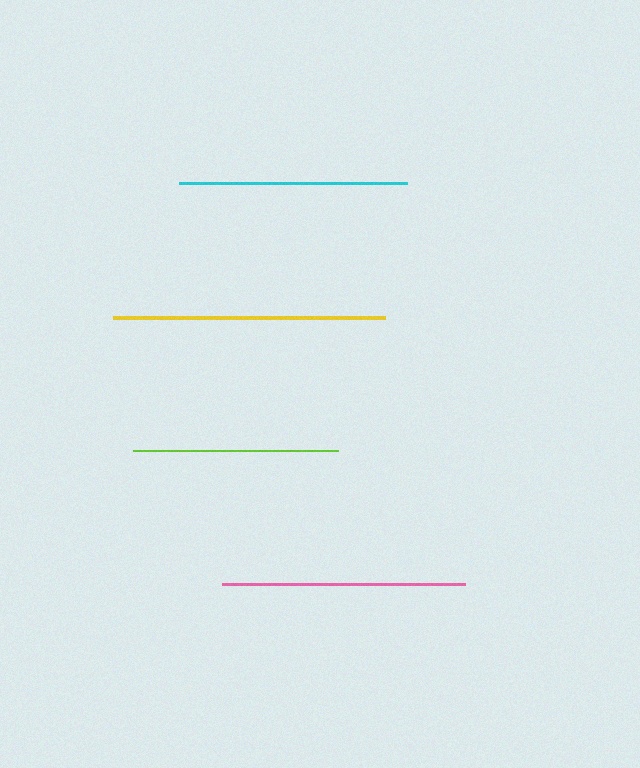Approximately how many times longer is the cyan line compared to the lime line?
The cyan line is approximately 1.1 times the length of the lime line.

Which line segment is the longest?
The yellow line is the longest at approximately 273 pixels.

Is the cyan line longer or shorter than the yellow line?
The yellow line is longer than the cyan line.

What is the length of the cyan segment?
The cyan segment is approximately 228 pixels long.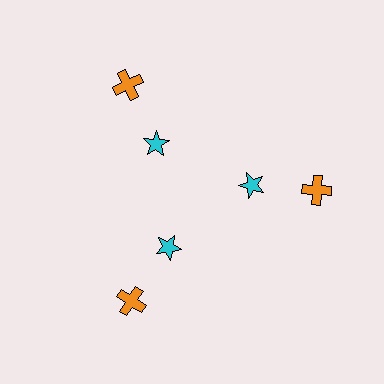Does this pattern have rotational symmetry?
Yes, this pattern has 3-fold rotational symmetry. It looks the same after rotating 120 degrees around the center.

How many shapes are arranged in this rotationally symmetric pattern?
There are 6 shapes, arranged in 3 groups of 2.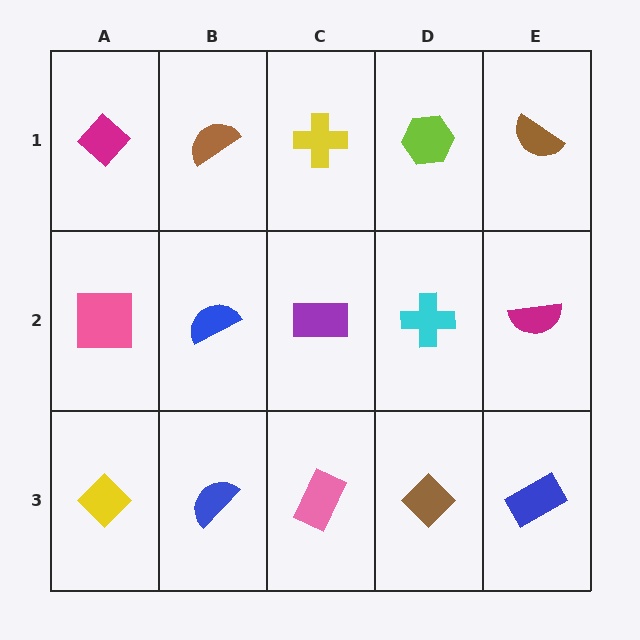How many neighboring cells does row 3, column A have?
2.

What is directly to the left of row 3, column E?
A brown diamond.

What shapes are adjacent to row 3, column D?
A cyan cross (row 2, column D), a pink rectangle (row 3, column C), a blue rectangle (row 3, column E).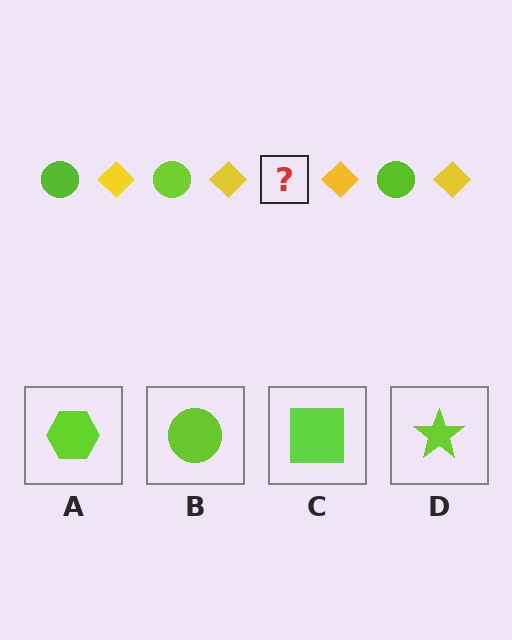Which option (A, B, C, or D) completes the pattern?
B.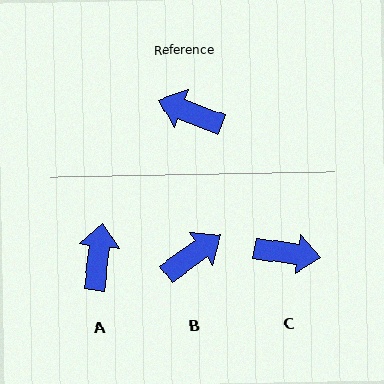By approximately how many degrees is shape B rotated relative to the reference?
Approximately 123 degrees clockwise.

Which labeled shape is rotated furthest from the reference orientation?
C, about 167 degrees away.